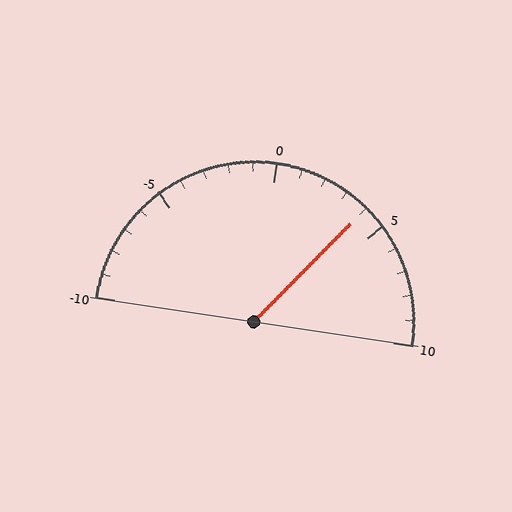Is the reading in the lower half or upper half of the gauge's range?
The reading is in the upper half of the range (-10 to 10).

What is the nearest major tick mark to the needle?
The nearest major tick mark is 5.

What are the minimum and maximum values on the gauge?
The gauge ranges from -10 to 10.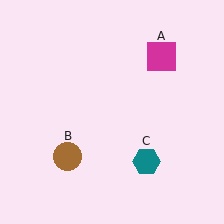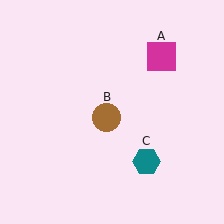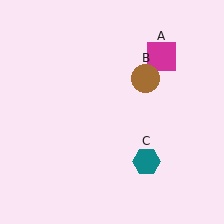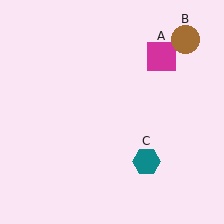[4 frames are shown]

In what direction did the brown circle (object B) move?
The brown circle (object B) moved up and to the right.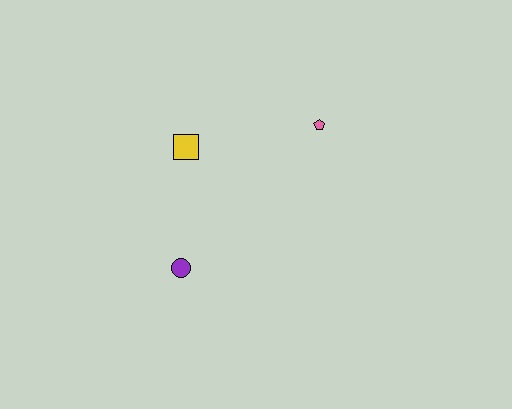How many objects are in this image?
There are 3 objects.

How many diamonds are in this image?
There are no diamonds.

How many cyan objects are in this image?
There are no cyan objects.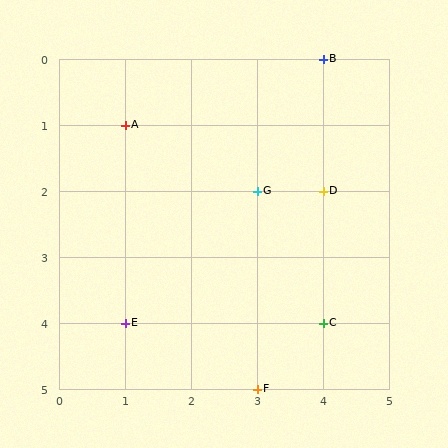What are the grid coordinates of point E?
Point E is at grid coordinates (1, 4).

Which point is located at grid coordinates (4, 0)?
Point B is at (4, 0).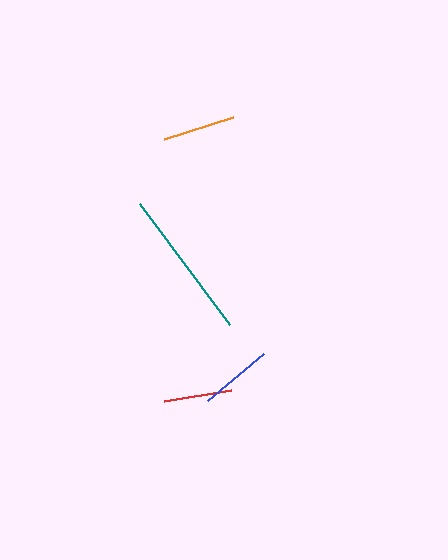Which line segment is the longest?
The teal line is the longest at approximately 150 pixels.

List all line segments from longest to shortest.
From longest to shortest: teal, blue, orange, red.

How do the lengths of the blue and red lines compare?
The blue and red lines are approximately the same length.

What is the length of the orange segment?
The orange segment is approximately 73 pixels long.